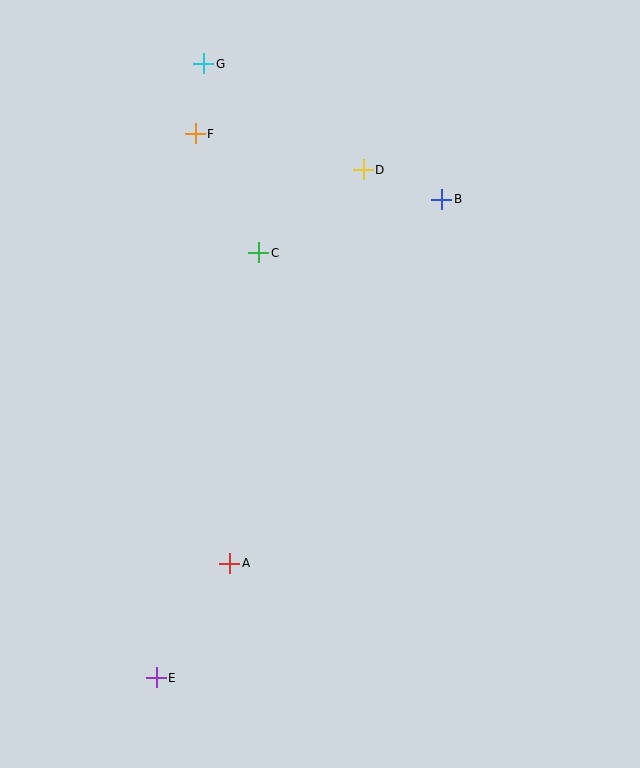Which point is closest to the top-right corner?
Point B is closest to the top-right corner.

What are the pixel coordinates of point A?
Point A is at (230, 563).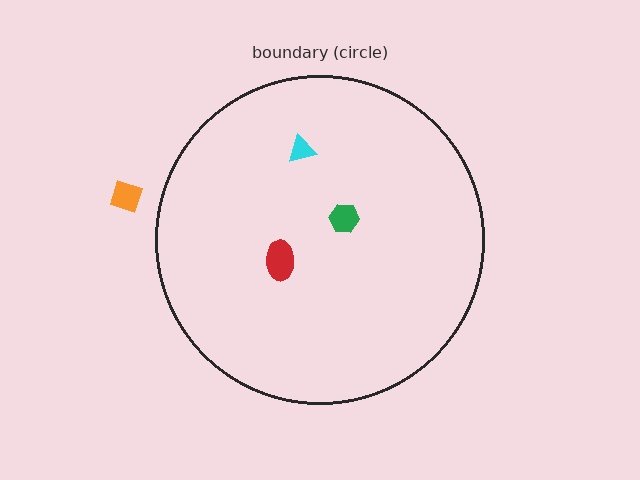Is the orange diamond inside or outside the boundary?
Outside.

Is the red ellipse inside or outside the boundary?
Inside.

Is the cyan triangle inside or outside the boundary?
Inside.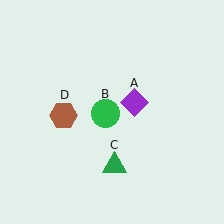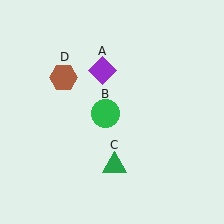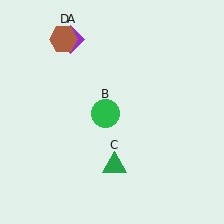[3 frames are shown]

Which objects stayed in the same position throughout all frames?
Green circle (object B) and green triangle (object C) remained stationary.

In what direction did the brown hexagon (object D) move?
The brown hexagon (object D) moved up.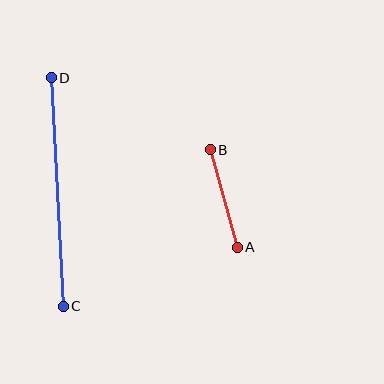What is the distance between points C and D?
The distance is approximately 229 pixels.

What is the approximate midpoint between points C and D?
The midpoint is at approximately (57, 192) pixels.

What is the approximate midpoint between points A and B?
The midpoint is at approximately (224, 199) pixels.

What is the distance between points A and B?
The distance is approximately 101 pixels.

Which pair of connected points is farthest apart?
Points C and D are farthest apart.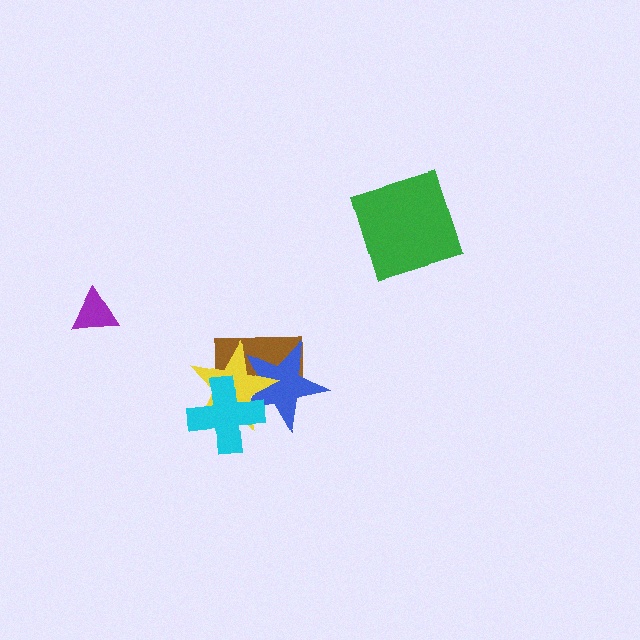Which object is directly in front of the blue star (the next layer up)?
The yellow star is directly in front of the blue star.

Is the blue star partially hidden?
Yes, it is partially covered by another shape.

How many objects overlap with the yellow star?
3 objects overlap with the yellow star.